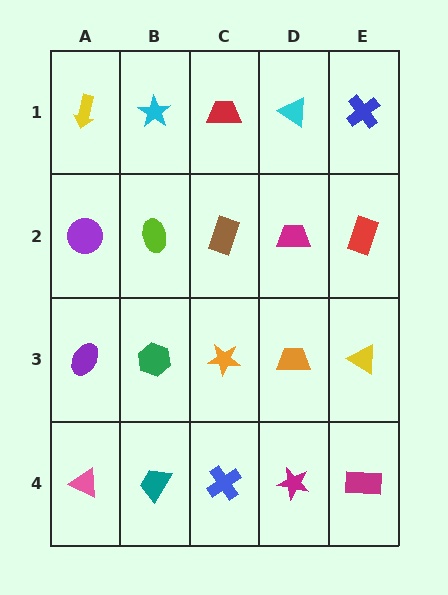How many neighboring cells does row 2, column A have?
3.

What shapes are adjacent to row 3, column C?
A brown rectangle (row 2, column C), a blue cross (row 4, column C), a green hexagon (row 3, column B), an orange trapezoid (row 3, column D).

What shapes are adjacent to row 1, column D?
A magenta trapezoid (row 2, column D), a red trapezoid (row 1, column C), a blue cross (row 1, column E).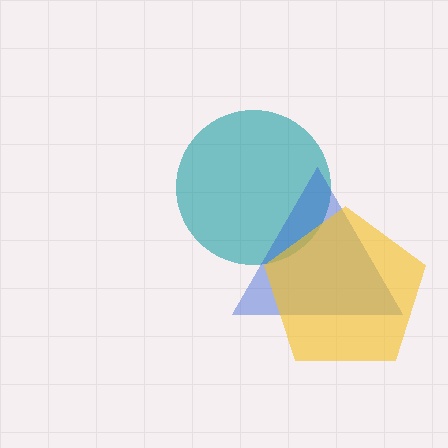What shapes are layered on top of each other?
The layered shapes are: a teal circle, a blue triangle, a yellow pentagon.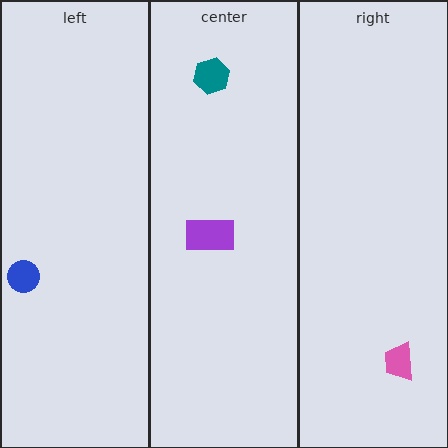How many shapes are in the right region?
1.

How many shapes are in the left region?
1.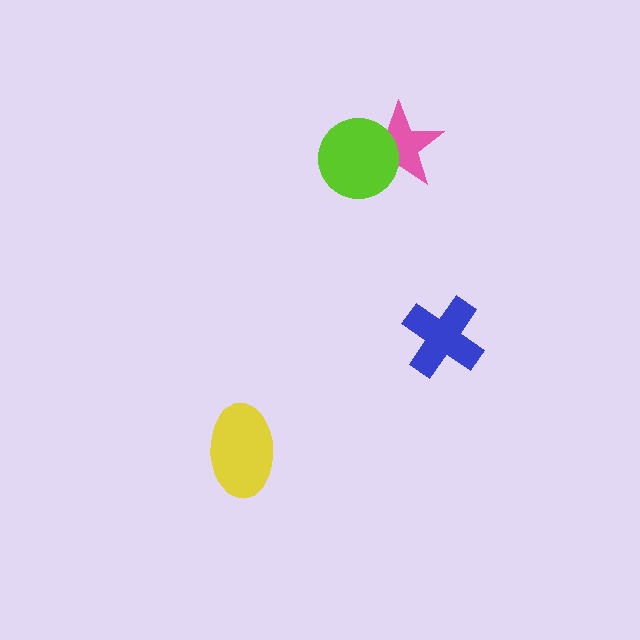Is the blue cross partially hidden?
No, no other shape covers it.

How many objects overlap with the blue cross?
0 objects overlap with the blue cross.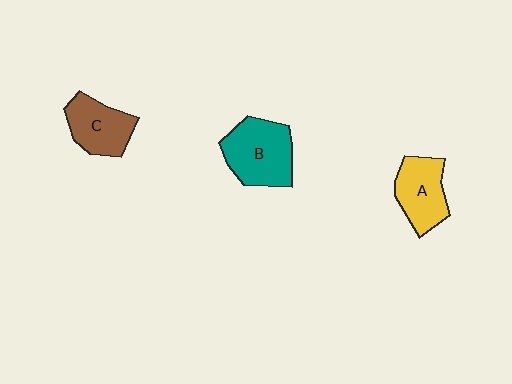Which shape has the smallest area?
Shape C (brown).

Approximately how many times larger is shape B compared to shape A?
Approximately 1.3 times.